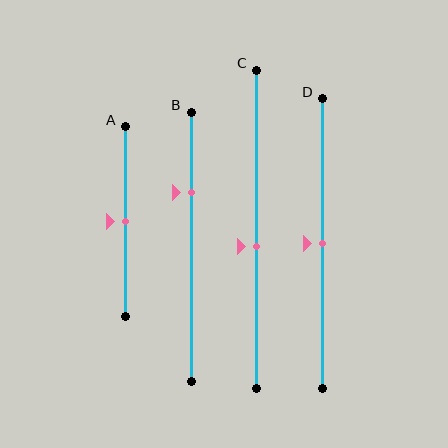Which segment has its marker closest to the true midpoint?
Segment A has its marker closest to the true midpoint.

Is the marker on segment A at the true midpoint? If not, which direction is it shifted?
Yes, the marker on segment A is at the true midpoint.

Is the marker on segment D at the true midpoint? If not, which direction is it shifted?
Yes, the marker on segment D is at the true midpoint.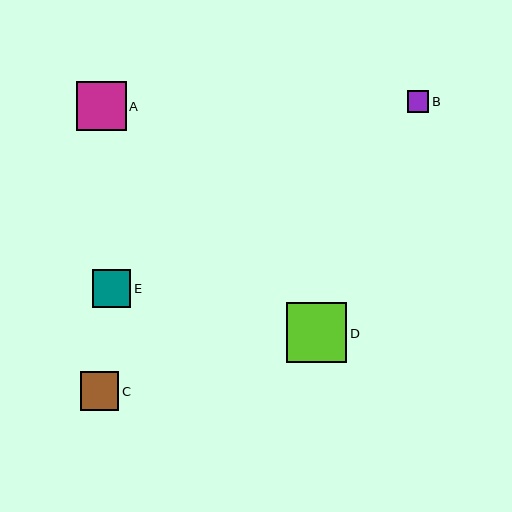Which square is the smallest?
Square B is the smallest with a size of approximately 21 pixels.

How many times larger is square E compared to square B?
Square E is approximately 1.8 times the size of square B.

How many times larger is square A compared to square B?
Square A is approximately 2.3 times the size of square B.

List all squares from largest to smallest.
From largest to smallest: D, A, C, E, B.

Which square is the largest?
Square D is the largest with a size of approximately 60 pixels.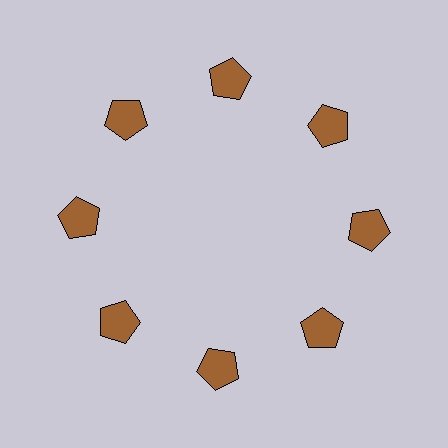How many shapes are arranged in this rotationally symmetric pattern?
There are 8 shapes, arranged in 8 groups of 1.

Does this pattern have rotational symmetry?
Yes, this pattern has 8-fold rotational symmetry. It looks the same after rotating 45 degrees around the center.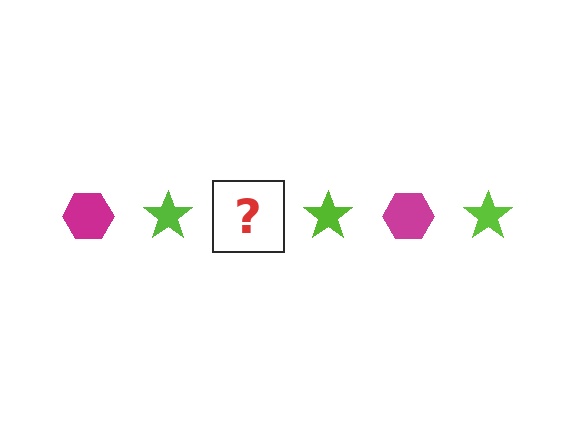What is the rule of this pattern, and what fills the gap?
The rule is that the pattern alternates between magenta hexagon and lime star. The gap should be filled with a magenta hexagon.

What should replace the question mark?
The question mark should be replaced with a magenta hexagon.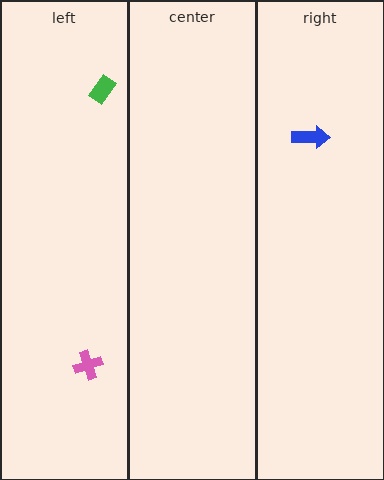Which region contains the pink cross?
The left region.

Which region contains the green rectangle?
The left region.